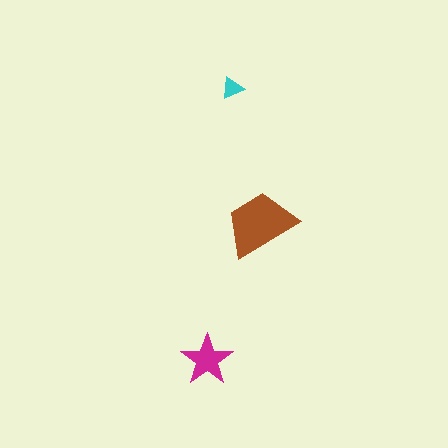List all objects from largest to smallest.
The brown trapezoid, the magenta star, the cyan triangle.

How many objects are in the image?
There are 3 objects in the image.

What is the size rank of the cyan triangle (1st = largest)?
3rd.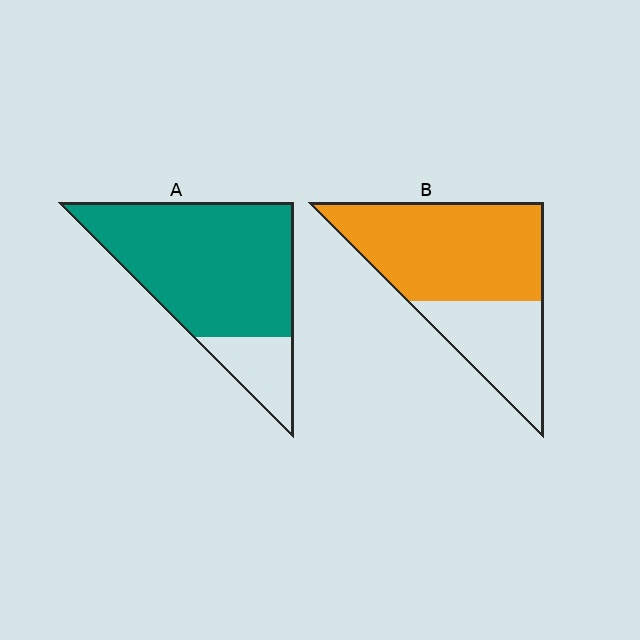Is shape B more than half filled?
Yes.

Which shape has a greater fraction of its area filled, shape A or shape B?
Shape A.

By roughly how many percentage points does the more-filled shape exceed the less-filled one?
By roughly 15 percentage points (A over B).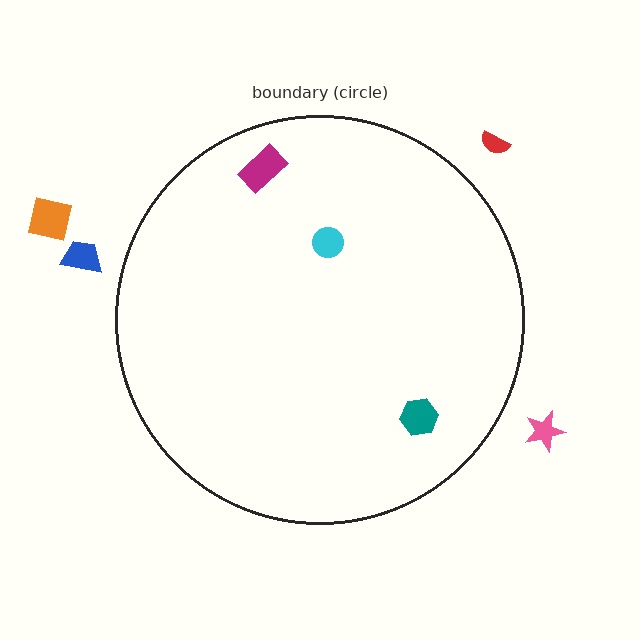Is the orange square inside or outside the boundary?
Outside.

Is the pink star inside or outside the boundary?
Outside.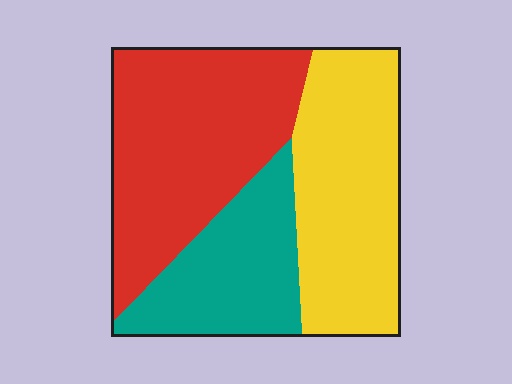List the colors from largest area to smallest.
From largest to smallest: red, yellow, teal.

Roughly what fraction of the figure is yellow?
Yellow covers about 35% of the figure.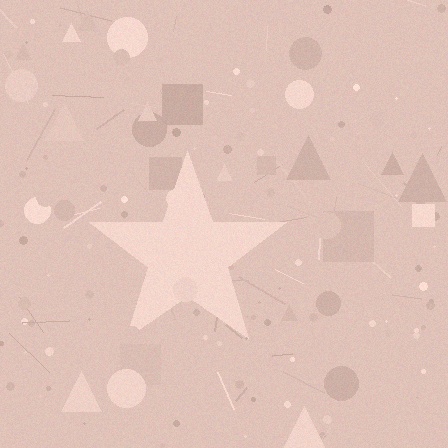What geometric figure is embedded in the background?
A star is embedded in the background.